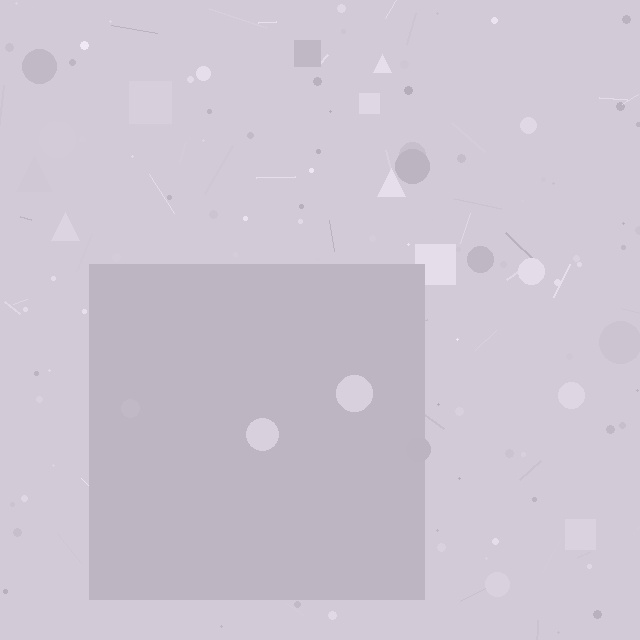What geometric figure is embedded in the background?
A square is embedded in the background.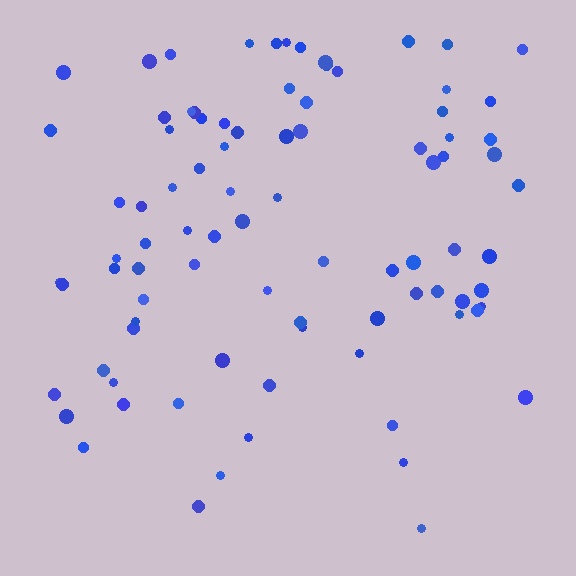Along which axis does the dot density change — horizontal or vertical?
Vertical.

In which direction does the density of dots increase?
From bottom to top, with the top side densest.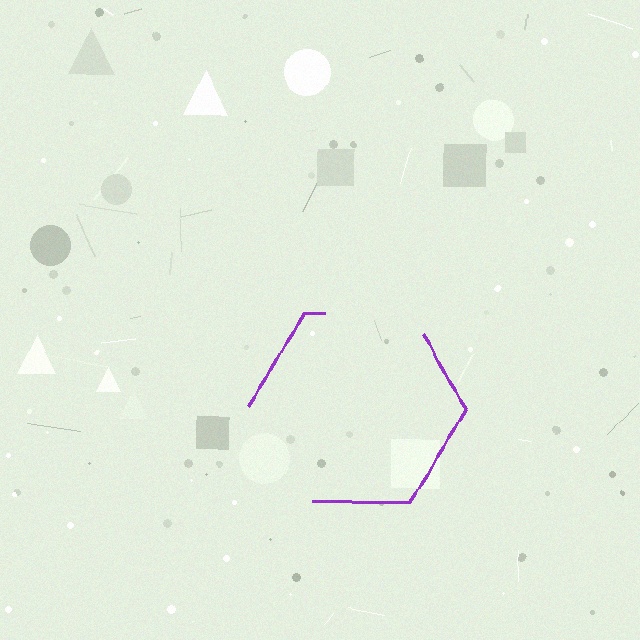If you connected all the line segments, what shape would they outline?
They would outline a hexagon.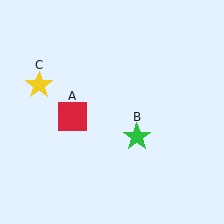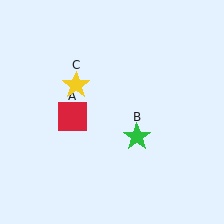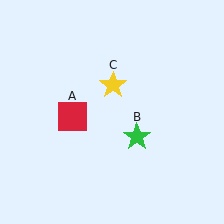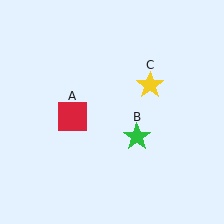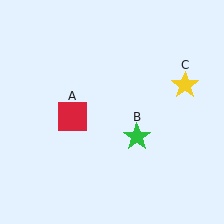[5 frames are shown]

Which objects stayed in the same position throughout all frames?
Red square (object A) and green star (object B) remained stationary.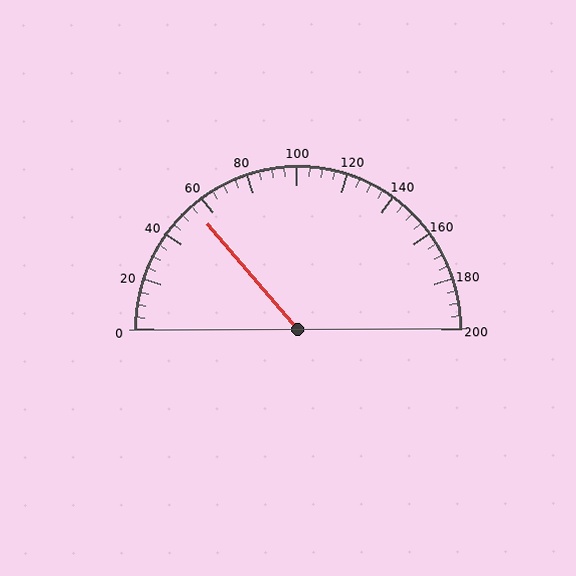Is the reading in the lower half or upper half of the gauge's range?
The reading is in the lower half of the range (0 to 200).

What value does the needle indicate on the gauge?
The needle indicates approximately 55.